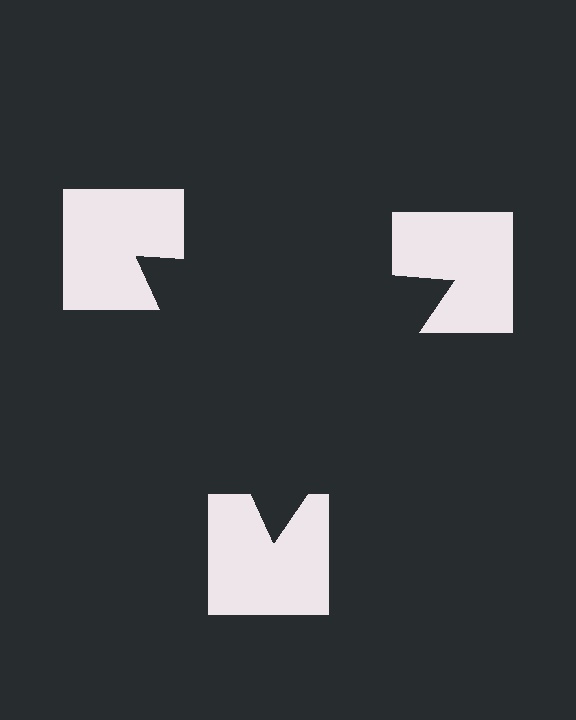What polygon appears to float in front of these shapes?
An illusory triangle — its edges are inferred from the aligned wedge cuts in the notched squares, not physically drawn.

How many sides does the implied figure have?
3 sides.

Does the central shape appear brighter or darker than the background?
It typically appears slightly darker than the background, even though no actual brightness change is drawn.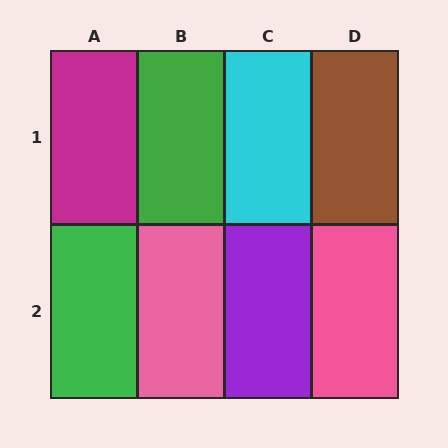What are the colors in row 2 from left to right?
Green, pink, purple, pink.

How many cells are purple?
1 cell is purple.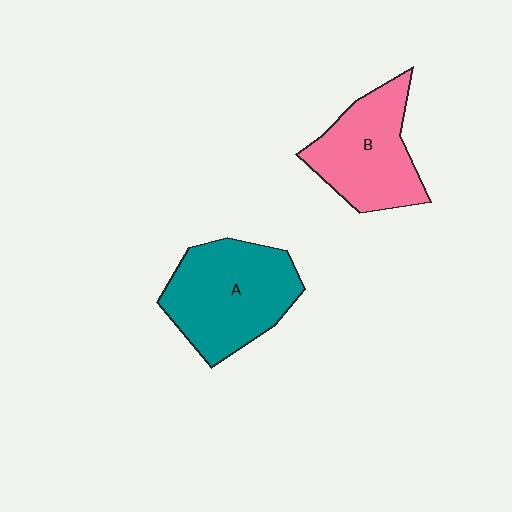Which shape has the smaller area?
Shape B (pink).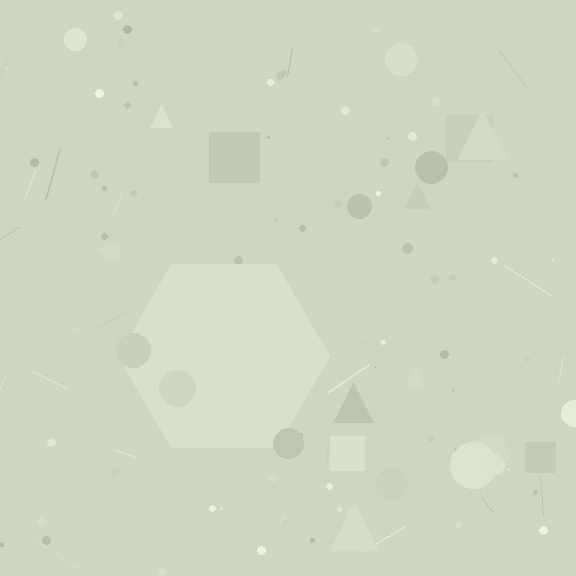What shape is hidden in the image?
A hexagon is hidden in the image.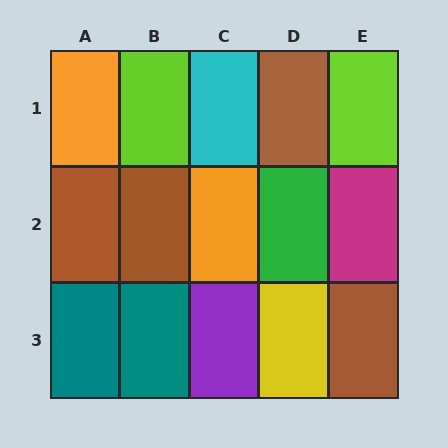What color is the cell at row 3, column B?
Teal.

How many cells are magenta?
1 cell is magenta.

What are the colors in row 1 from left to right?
Orange, lime, cyan, brown, lime.